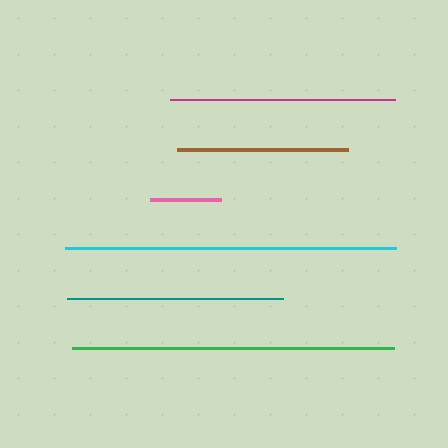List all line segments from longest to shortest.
From longest to shortest: cyan, green, magenta, teal, brown, pink.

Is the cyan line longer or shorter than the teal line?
The cyan line is longer than the teal line.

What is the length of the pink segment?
The pink segment is approximately 70 pixels long.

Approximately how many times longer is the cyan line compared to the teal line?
The cyan line is approximately 1.5 times the length of the teal line.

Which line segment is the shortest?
The pink line is the shortest at approximately 70 pixels.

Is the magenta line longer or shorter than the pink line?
The magenta line is longer than the pink line.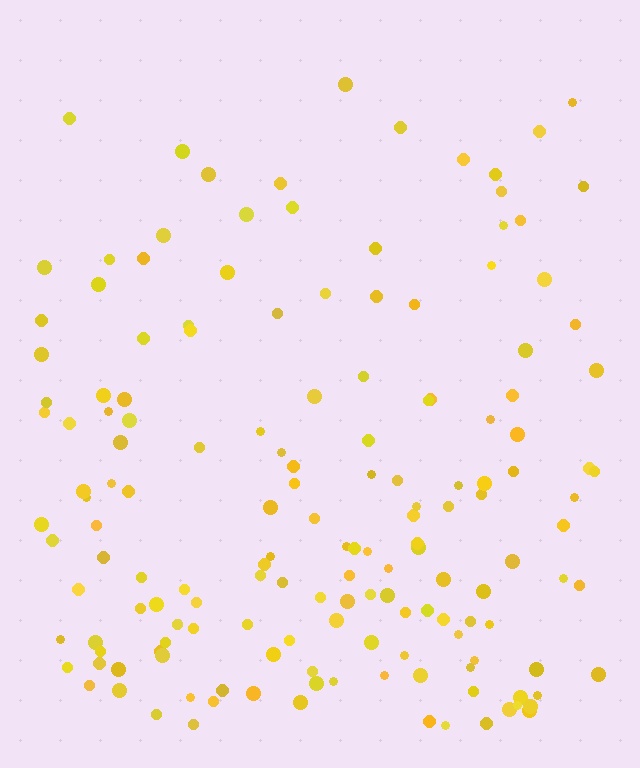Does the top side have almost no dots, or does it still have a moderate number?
Still a moderate number, just noticeably fewer than the bottom.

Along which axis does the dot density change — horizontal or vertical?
Vertical.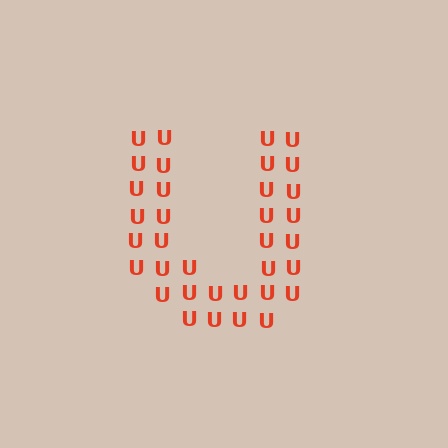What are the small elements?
The small elements are letter U's.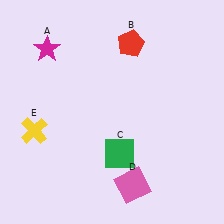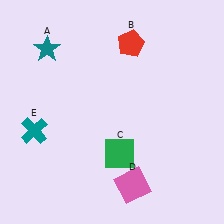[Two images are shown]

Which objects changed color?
A changed from magenta to teal. E changed from yellow to teal.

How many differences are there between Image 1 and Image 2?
There are 2 differences between the two images.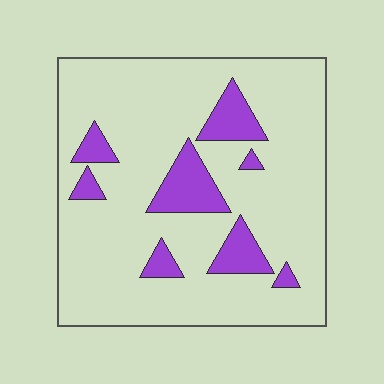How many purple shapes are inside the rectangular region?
8.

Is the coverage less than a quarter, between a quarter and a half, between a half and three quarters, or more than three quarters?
Less than a quarter.